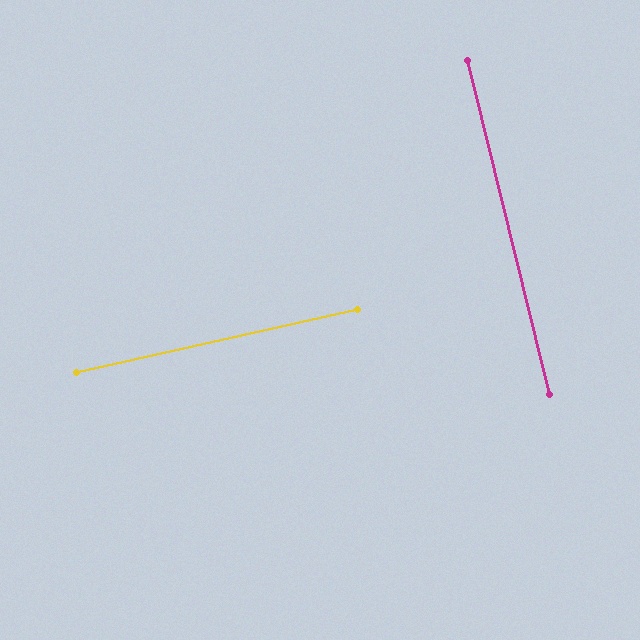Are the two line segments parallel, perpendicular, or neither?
Perpendicular — they meet at approximately 89°.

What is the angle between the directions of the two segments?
Approximately 89 degrees.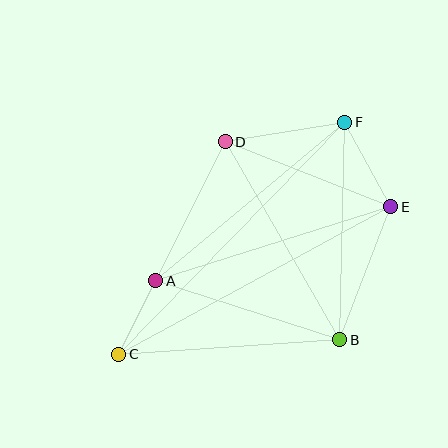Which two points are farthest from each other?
Points C and F are farthest from each other.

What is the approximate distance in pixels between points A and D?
The distance between A and D is approximately 155 pixels.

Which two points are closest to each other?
Points A and C are closest to each other.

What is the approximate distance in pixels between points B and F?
The distance between B and F is approximately 218 pixels.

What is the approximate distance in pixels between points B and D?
The distance between B and D is approximately 229 pixels.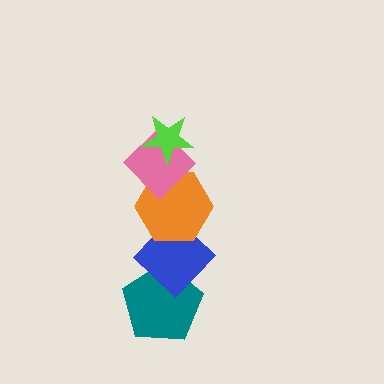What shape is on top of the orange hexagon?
The pink diamond is on top of the orange hexagon.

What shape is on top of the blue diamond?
The orange hexagon is on top of the blue diamond.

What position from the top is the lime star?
The lime star is 1st from the top.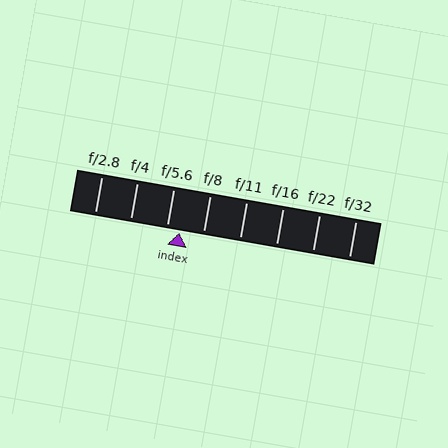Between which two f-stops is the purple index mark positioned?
The index mark is between f/5.6 and f/8.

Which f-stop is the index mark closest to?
The index mark is closest to f/5.6.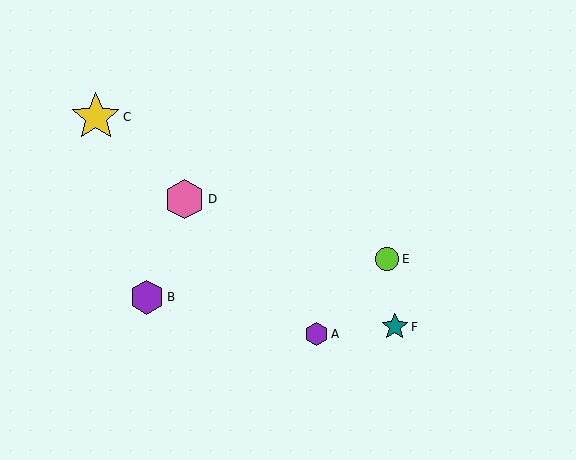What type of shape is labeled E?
Shape E is a lime circle.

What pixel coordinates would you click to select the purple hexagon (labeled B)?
Click at (147, 297) to select the purple hexagon B.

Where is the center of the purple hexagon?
The center of the purple hexagon is at (147, 297).